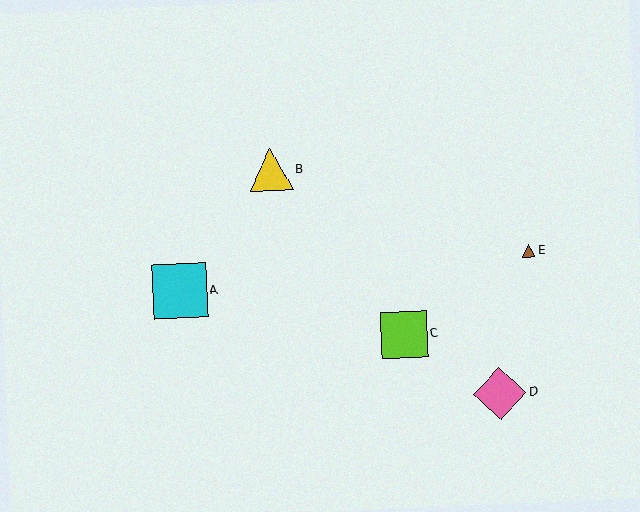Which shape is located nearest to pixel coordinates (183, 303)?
The cyan square (labeled A) at (180, 291) is nearest to that location.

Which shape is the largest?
The cyan square (labeled A) is the largest.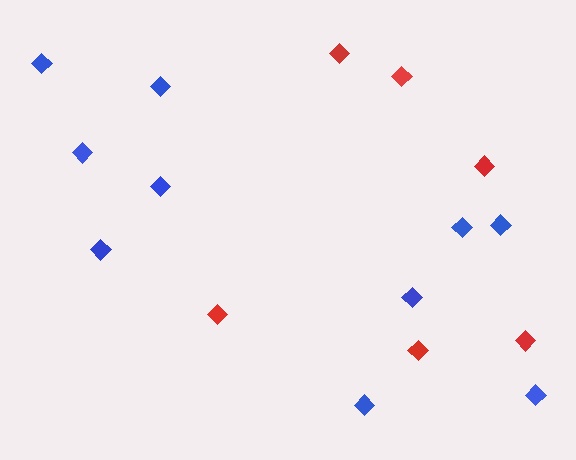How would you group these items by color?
There are 2 groups: one group of red diamonds (6) and one group of blue diamonds (10).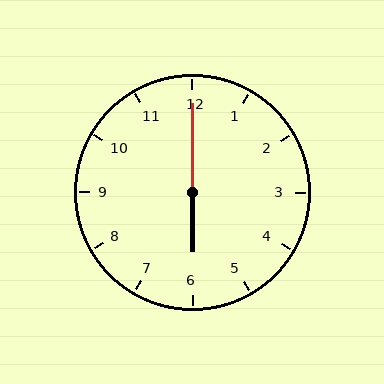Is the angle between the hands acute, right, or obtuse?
It is obtuse.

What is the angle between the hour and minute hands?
Approximately 180 degrees.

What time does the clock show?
6:00.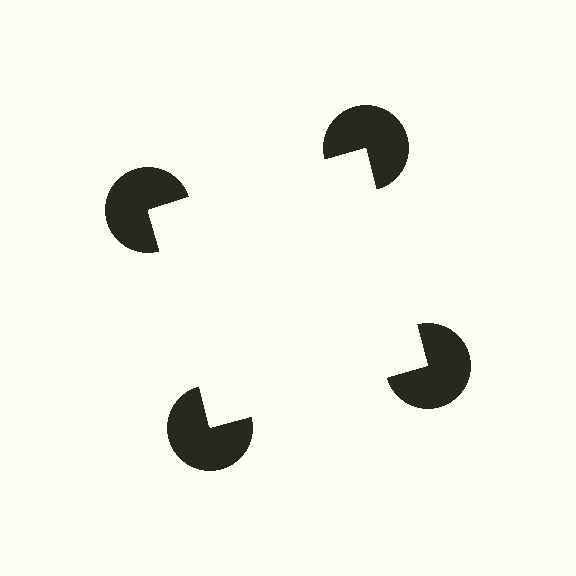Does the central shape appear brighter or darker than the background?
It typically appears slightly brighter than the background, even though no actual brightness change is drawn.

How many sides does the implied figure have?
4 sides.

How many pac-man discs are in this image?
There are 4 — one at each vertex of the illusory square.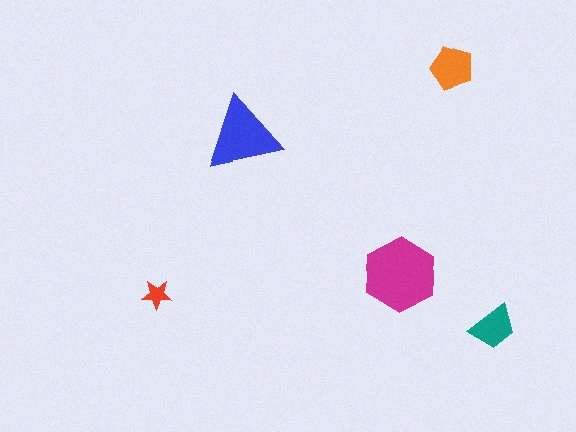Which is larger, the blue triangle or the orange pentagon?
The blue triangle.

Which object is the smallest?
The red star.